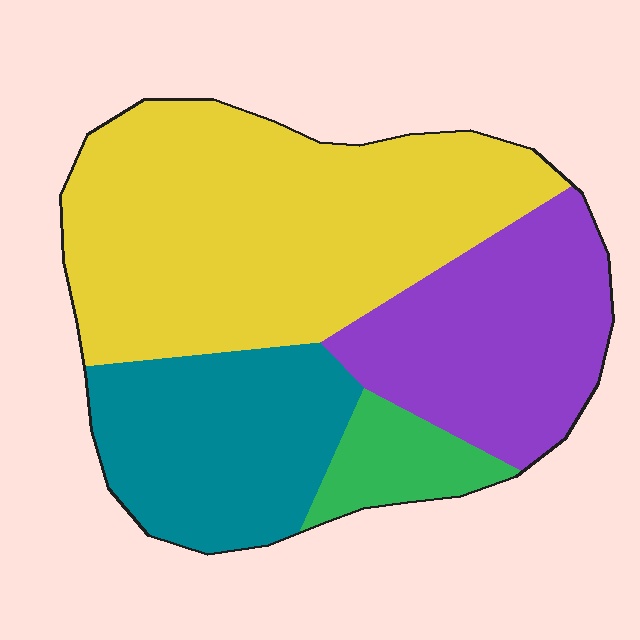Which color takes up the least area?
Green, at roughly 5%.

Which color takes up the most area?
Yellow, at roughly 45%.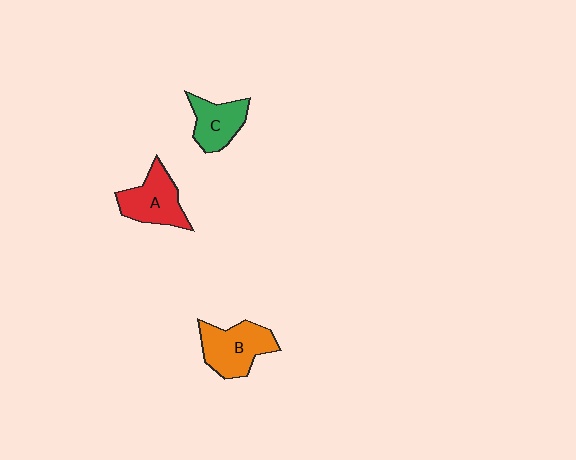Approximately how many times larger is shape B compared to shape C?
Approximately 1.4 times.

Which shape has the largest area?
Shape B (orange).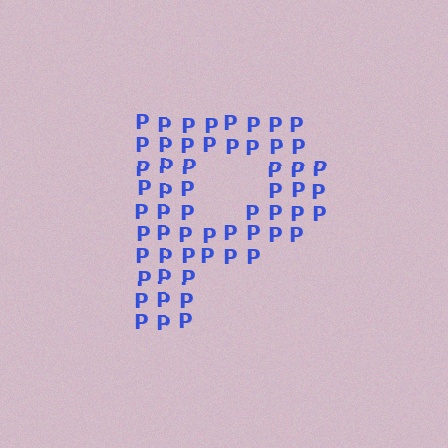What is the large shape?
The large shape is the letter P.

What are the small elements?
The small elements are letter P's.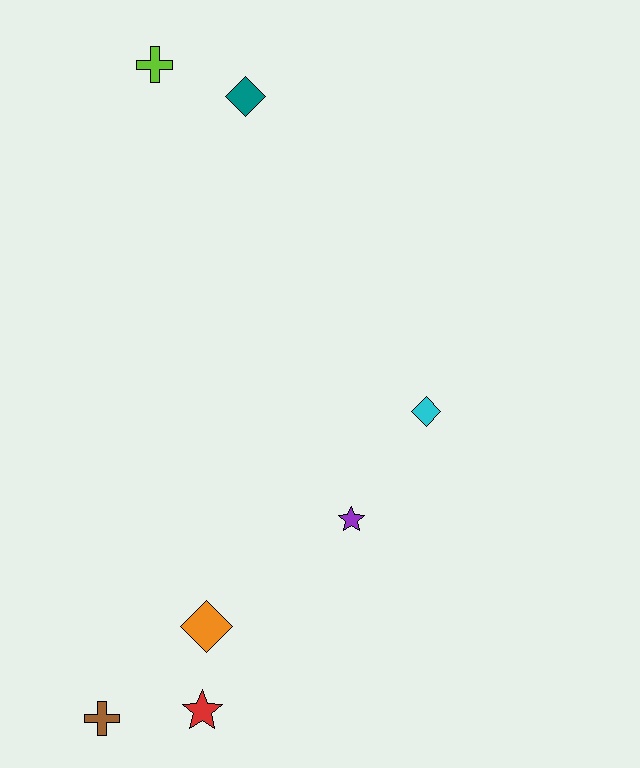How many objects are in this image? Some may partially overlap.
There are 7 objects.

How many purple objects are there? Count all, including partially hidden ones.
There is 1 purple object.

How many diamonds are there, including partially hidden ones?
There are 3 diamonds.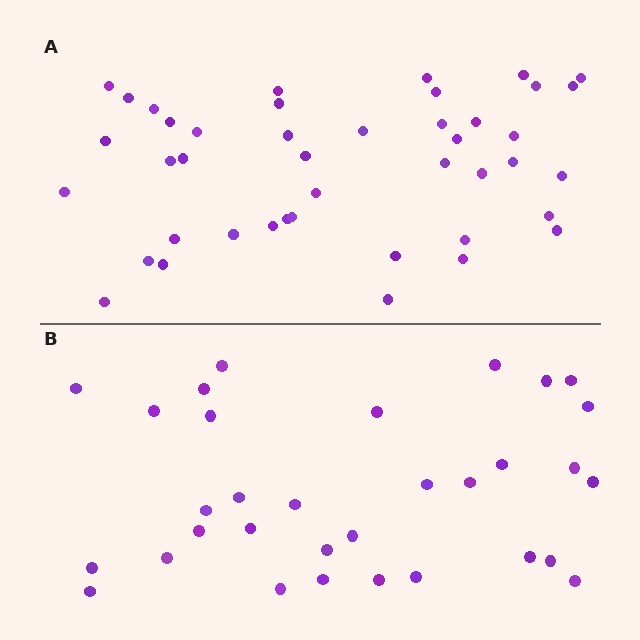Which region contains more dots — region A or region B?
Region A (the top region) has more dots.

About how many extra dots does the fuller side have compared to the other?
Region A has roughly 12 or so more dots than region B.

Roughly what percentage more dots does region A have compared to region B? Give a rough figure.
About 35% more.